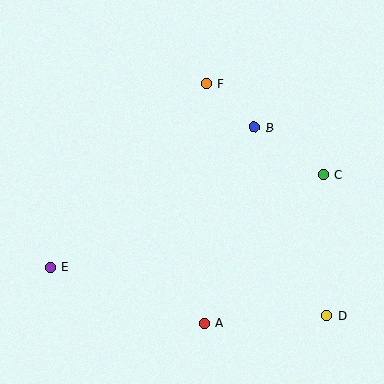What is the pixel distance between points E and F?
The distance between E and F is 240 pixels.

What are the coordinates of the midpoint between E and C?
The midpoint between E and C is at (187, 221).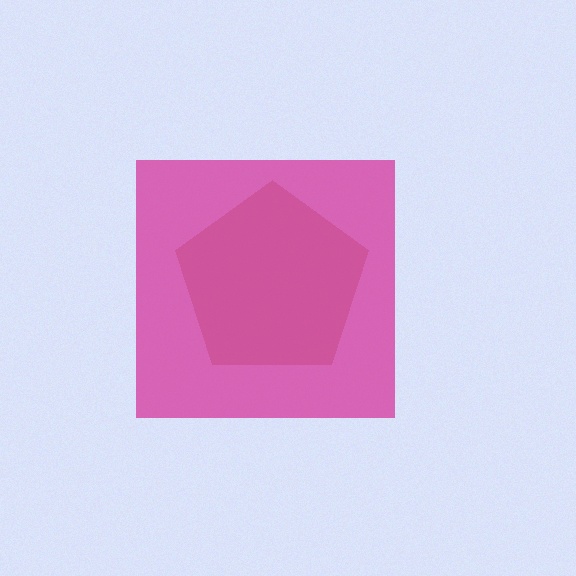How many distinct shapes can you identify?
There are 2 distinct shapes: a brown pentagon, a magenta square.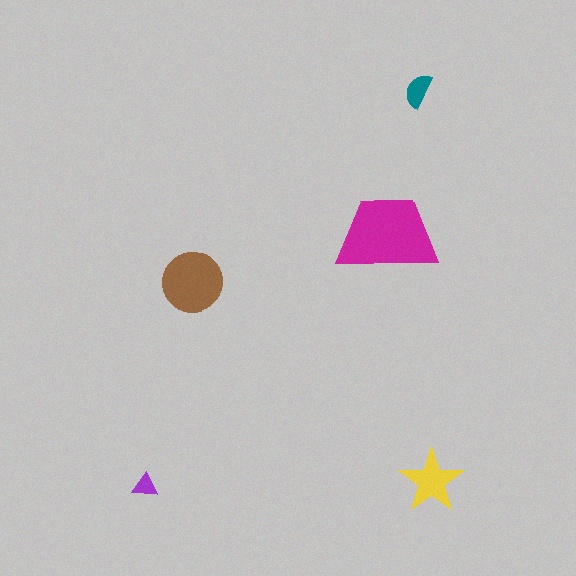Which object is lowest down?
The purple triangle is bottommost.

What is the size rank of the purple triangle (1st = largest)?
5th.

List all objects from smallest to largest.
The purple triangle, the teal semicircle, the yellow star, the brown circle, the magenta trapezoid.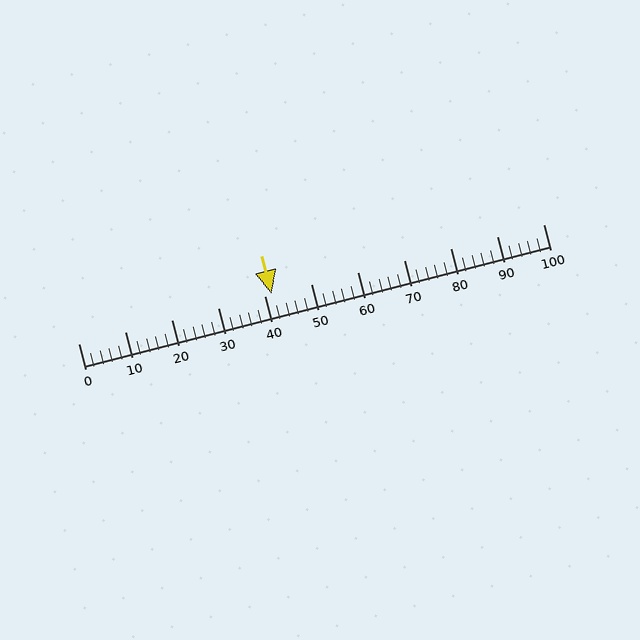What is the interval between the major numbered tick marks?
The major tick marks are spaced 10 units apart.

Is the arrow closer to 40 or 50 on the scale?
The arrow is closer to 40.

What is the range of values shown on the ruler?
The ruler shows values from 0 to 100.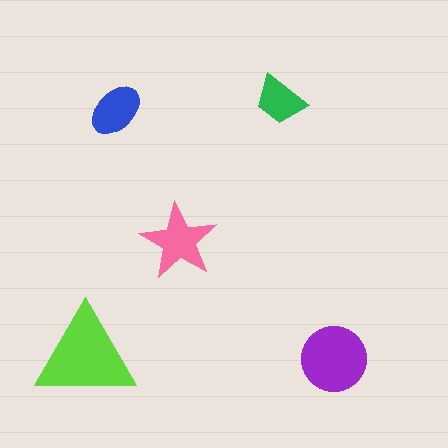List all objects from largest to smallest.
The lime triangle, the purple circle, the pink star, the blue ellipse, the green trapezoid.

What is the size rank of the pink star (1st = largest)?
3rd.